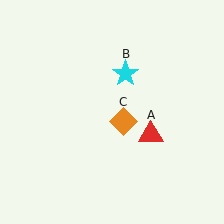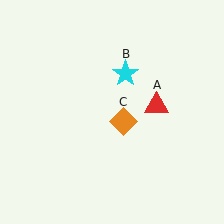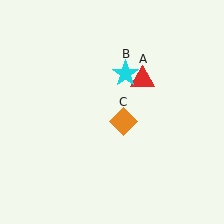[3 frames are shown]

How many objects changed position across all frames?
1 object changed position: red triangle (object A).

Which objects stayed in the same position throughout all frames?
Cyan star (object B) and orange diamond (object C) remained stationary.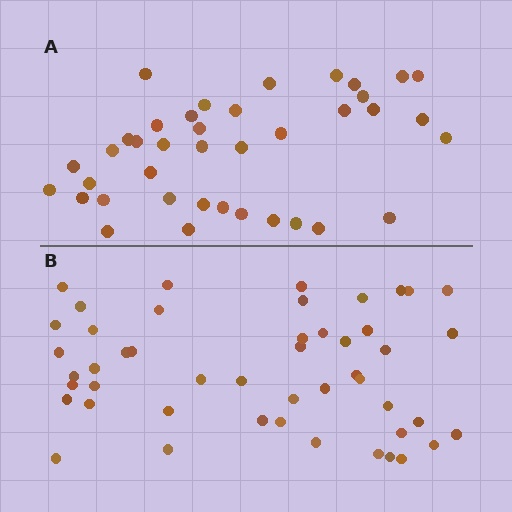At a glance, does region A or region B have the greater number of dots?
Region B (the bottom region) has more dots.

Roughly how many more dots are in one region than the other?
Region B has roughly 8 or so more dots than region A.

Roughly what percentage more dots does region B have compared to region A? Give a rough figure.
About 25% more.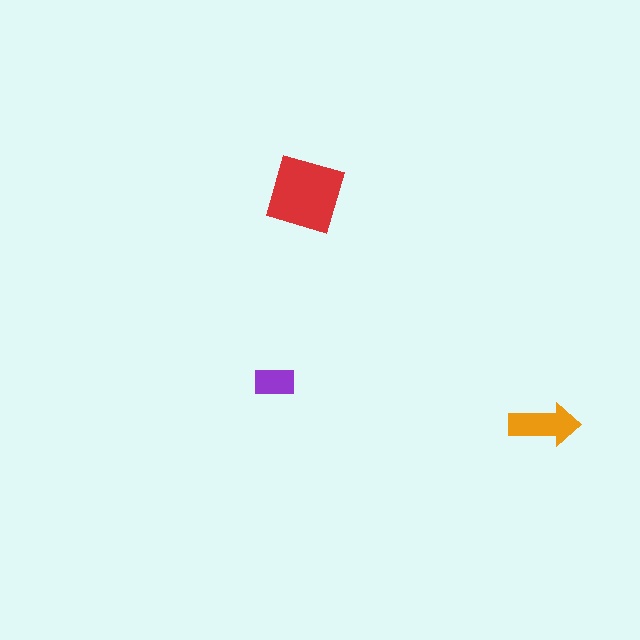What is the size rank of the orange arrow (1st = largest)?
2nd.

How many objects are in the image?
There are 3 objects in the image.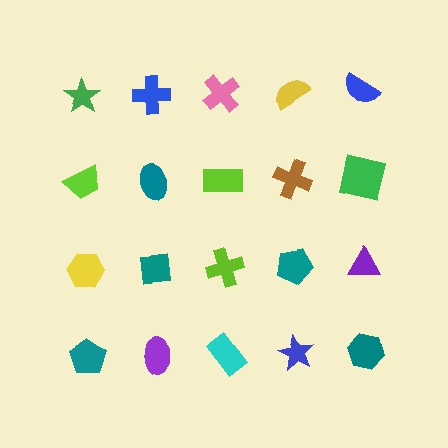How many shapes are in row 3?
5 shapes.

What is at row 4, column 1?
A teal pentagon.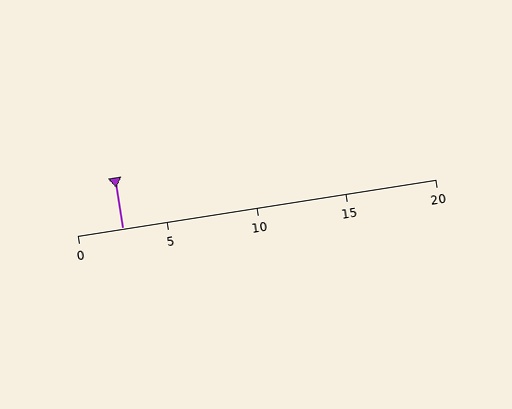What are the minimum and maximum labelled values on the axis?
The axis runs from 0 to 20.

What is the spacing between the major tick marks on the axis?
The major ticks are spaced 5 apart.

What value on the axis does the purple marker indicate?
The marker indicates approximately 2.5.